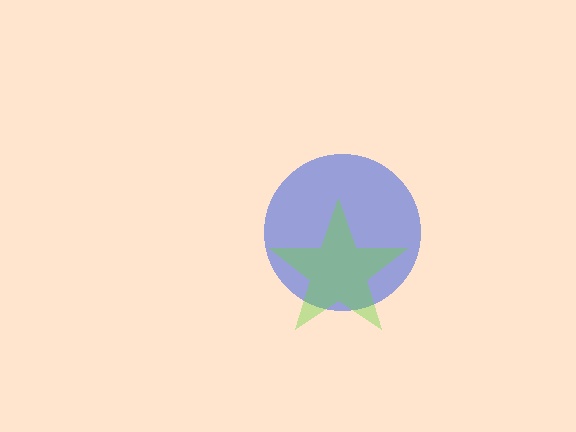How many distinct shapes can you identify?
There are 2 distinct shapes: a blue circle, a lime star.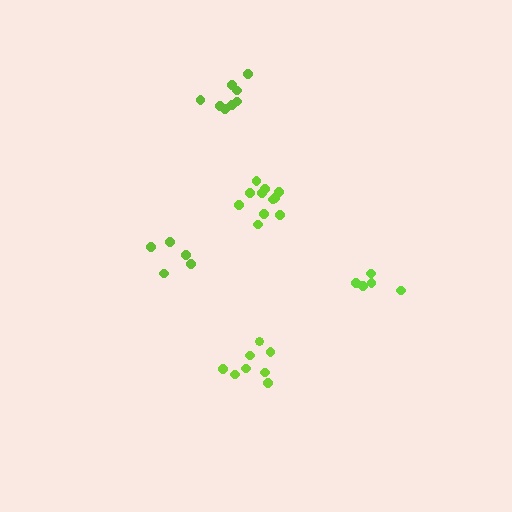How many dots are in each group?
Group 1: 5 dots, Group 2: 5 dots, Group 3: 11 dots, Group 4: 8 dots, Group 5: 8 dots (37 total).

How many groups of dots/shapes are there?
There are 5 groups.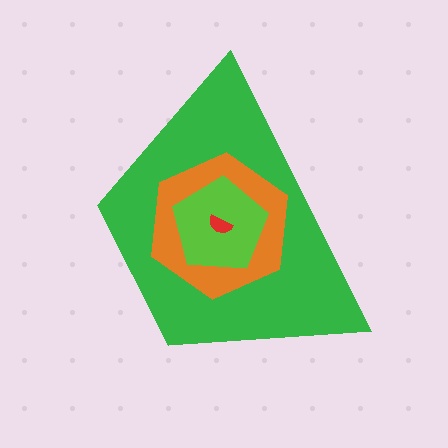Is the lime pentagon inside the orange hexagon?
Yes.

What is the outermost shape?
The green trapezoid.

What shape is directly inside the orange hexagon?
The lime pentagon.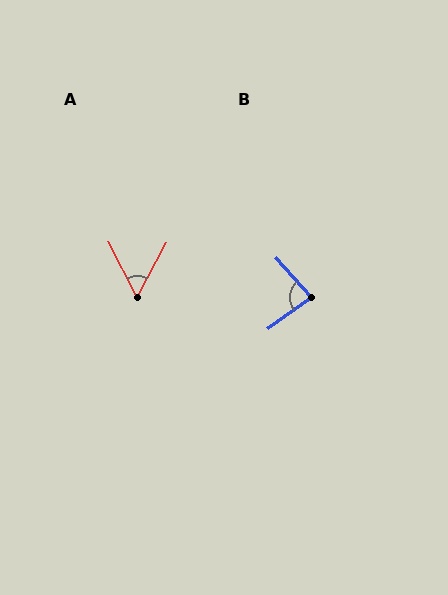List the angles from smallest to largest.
A (55°), B (84°).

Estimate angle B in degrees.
Approximately 84 degrees.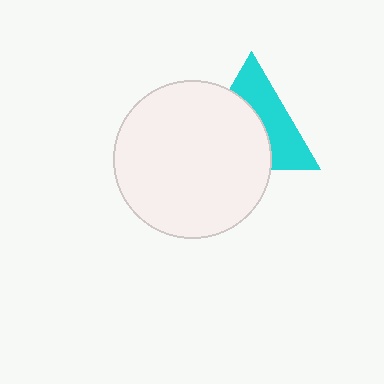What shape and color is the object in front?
The object in front is a white circle.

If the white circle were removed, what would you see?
You would see the complete cyan triangle.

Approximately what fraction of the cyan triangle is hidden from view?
Roughly 54% of the cyan triangle is hidden behind the white circle.